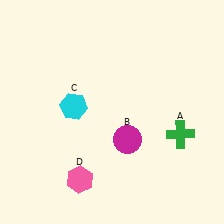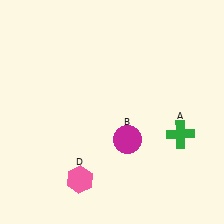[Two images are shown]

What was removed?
The cyan hexagon (C) was removed in Image 2.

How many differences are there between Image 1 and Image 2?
There is 1 difference between the two images.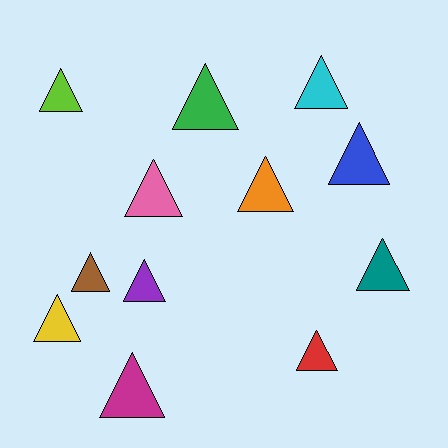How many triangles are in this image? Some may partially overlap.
There are 12 triangles.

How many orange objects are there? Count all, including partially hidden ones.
There is 1 orange object.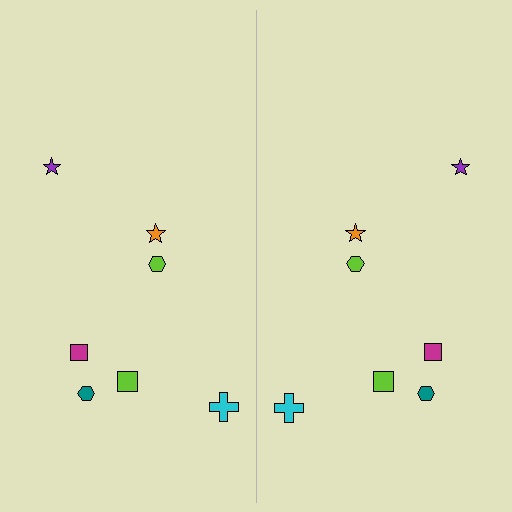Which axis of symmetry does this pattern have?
The pattern has a vertical axis of symmetry running through the center of the image.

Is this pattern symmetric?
Yes, this pattern has bilateral (reflection) symmetry.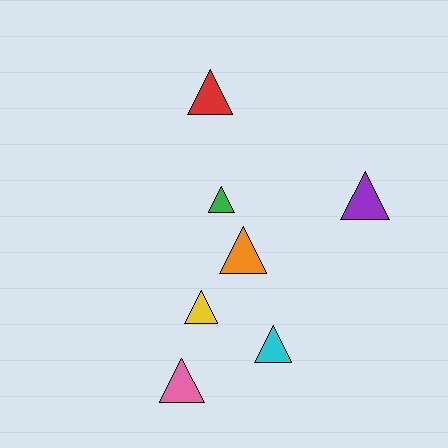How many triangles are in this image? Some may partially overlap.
There are 7 triangles.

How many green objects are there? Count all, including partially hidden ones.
There is 1 green object.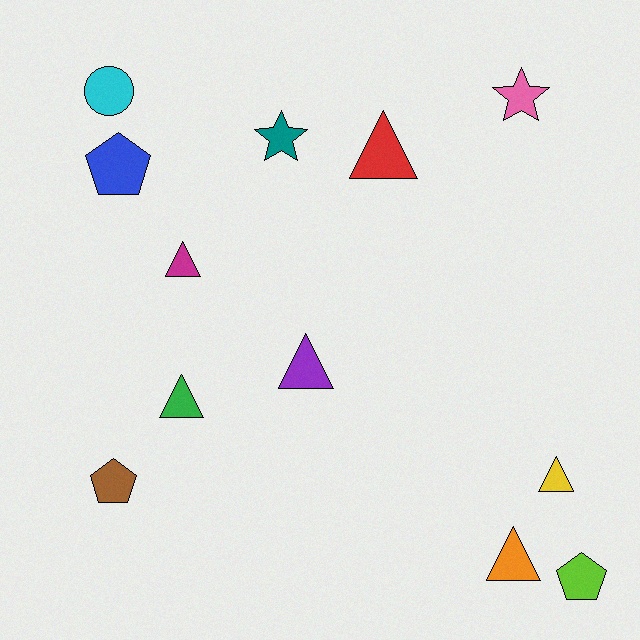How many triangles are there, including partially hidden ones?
There are 6 triangles.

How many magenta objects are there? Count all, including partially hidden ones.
There is 1 magenta object.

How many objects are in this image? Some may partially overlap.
There are 12 objects.